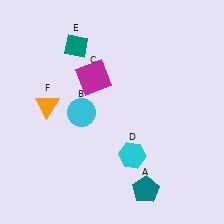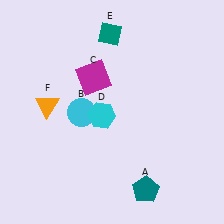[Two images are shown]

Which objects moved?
The objects that moved are: the cyan hexagon (D), the teal diamond (E).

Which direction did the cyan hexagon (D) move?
The cyan hexagon (D) moved up.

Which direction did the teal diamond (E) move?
The teal diamond (E) moved right.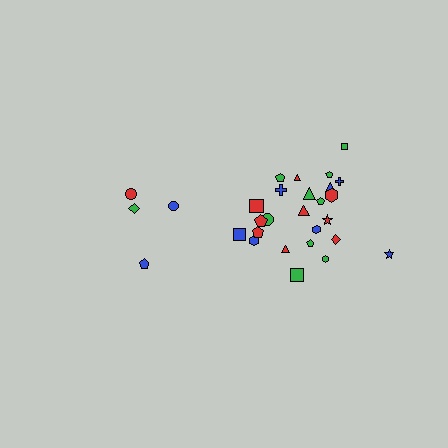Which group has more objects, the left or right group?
The right group.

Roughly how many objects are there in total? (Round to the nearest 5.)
Roughly 30 objects in total.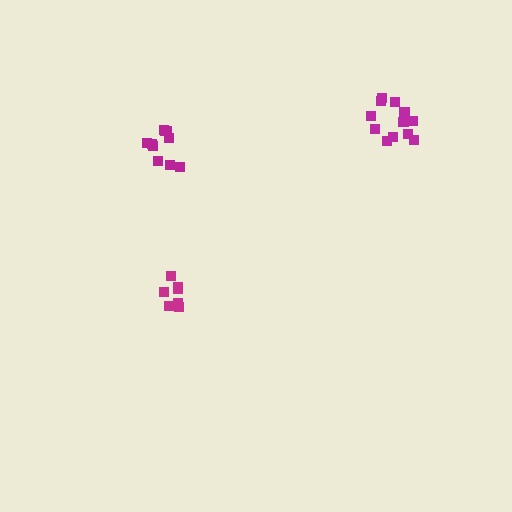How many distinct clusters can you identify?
There are 3 distinct clusters.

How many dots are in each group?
Group 1: 12 dots, Group 2: 7 dots, Group 3: 10 dots (29 total).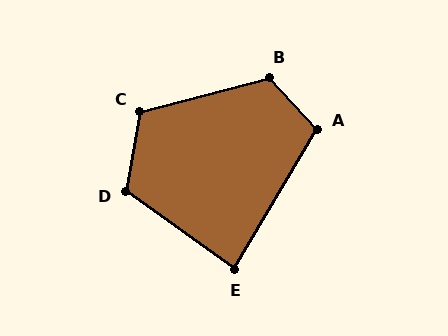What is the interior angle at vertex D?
Approximately 115 degrees (obtuse).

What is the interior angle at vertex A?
Approximately 106 degrees (obtuse).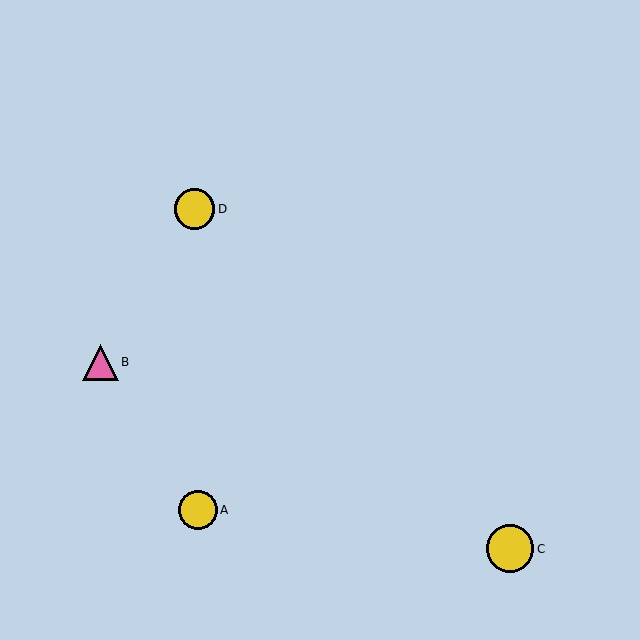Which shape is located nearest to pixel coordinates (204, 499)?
The yellow circle (labeled A) at (198, 510) is nearest to that location.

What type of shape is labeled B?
Shape B is a pink triangle.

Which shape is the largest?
The yellow circle (labeled C) is the largest.